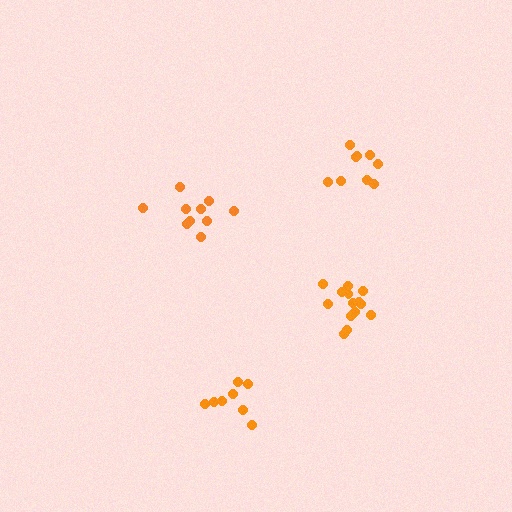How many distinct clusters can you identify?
There are 4 distinct clusters.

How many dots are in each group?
Group 1: 14 dots, Group 2: 10 dots, Group 3: 8 dots, Group 4: 9 dots (41 total).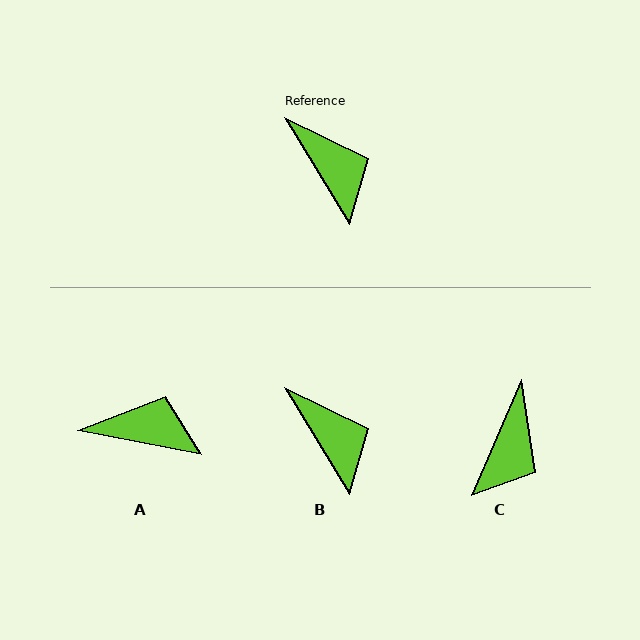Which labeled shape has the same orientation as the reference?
B.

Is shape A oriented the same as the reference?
No, it is off by about 48 degrees.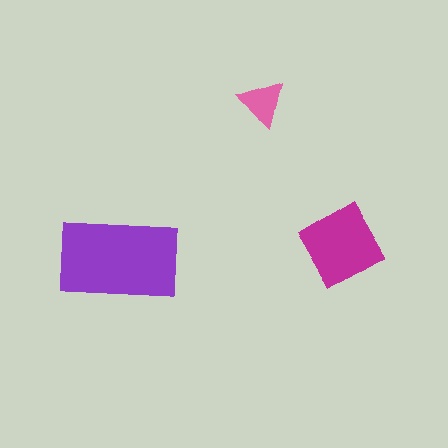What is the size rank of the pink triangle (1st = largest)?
3rd.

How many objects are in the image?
There are 3 objects in the image.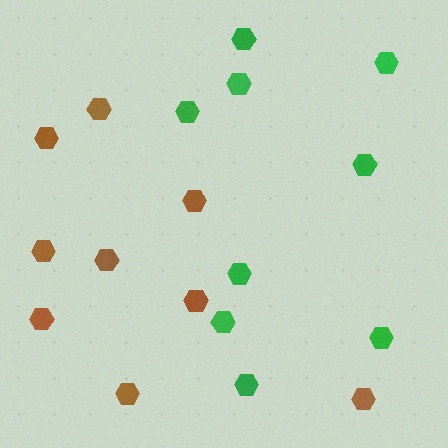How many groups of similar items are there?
There are 2 groups: one group of brown hexagons (9) and one group of green hexagons (9).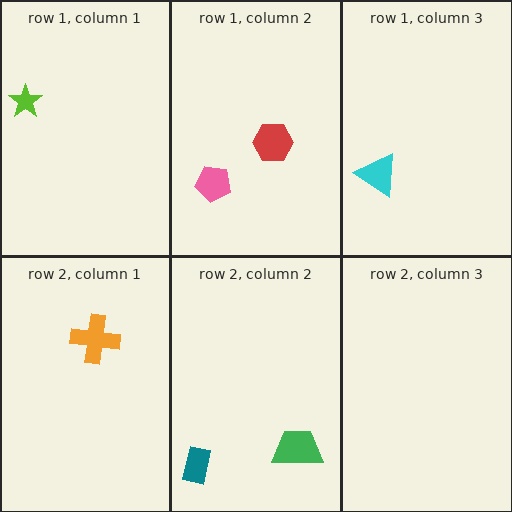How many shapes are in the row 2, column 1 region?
1.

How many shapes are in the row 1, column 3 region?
1.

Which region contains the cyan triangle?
The row 1, column 3 region.